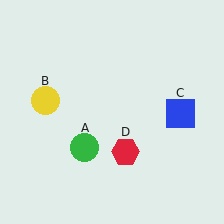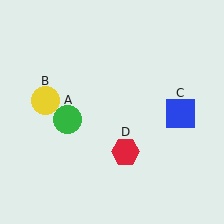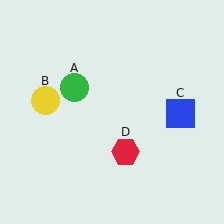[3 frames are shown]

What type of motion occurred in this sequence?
The green circle (object A) rotated clockwise around the center of the scene.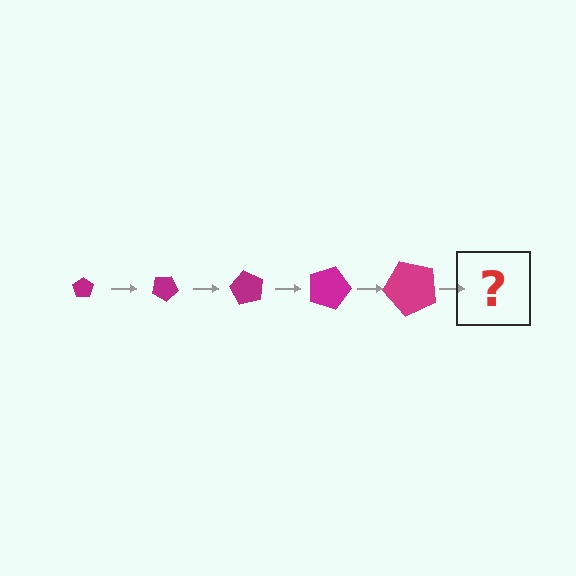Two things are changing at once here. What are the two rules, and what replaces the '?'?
The two rules are that the pentagon grows larger each step and it rotates 30 degrees each step. The '?' should be a pentagon, larger than the previous one and rotated 150 degrees from the start.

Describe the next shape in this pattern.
It should be a pentagon, larger than the previous one and rotated 150 degrees from the start.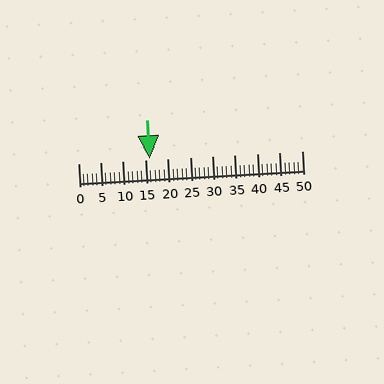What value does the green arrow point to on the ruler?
The green arrow points to approximately 16.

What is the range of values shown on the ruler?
The ruler shows values from 0 to 50.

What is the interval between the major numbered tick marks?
The major tick marks are spaced 5 units apart.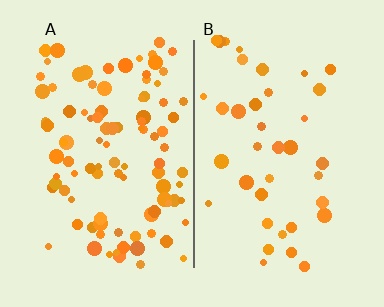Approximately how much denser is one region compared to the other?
Approximately 2.6× — region A over region B.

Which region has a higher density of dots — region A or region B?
A (the left).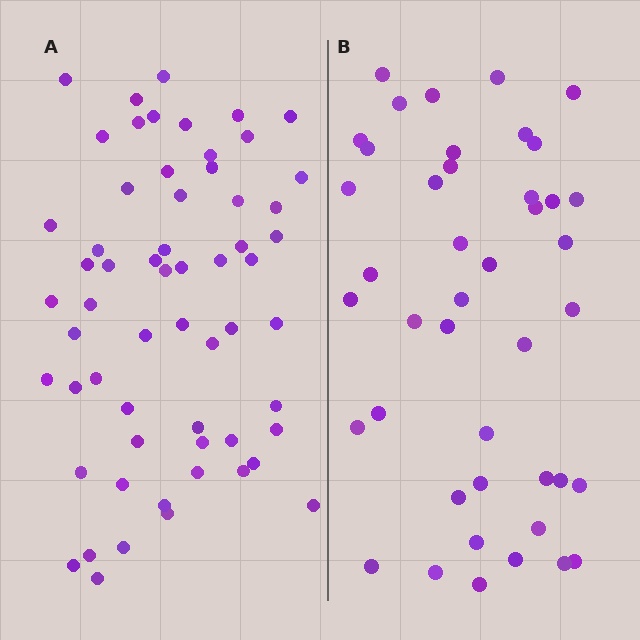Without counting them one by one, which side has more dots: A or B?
Region A (the left region) has more dots.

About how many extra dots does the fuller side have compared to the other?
Region A has approximately 15 more dots than region B.